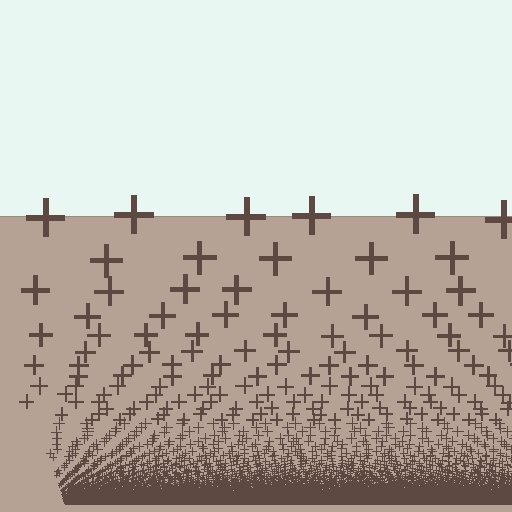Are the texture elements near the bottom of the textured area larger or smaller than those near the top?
Smaller. The gradient is inverted — elements near the bottom are smaller and denser.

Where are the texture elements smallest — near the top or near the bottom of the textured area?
Near the bottom.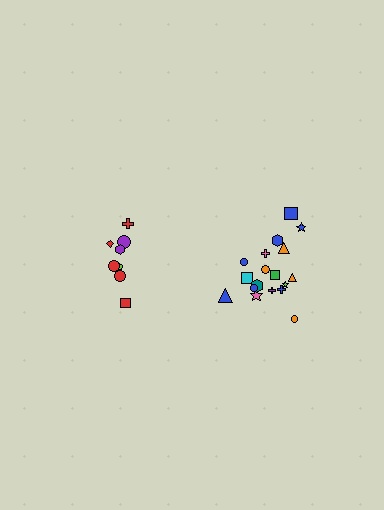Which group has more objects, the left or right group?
The right group.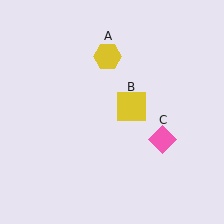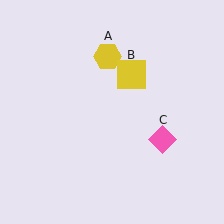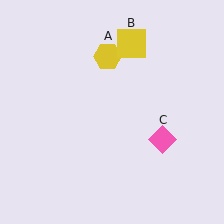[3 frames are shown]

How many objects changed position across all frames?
1 object changed position: yellow square (object B).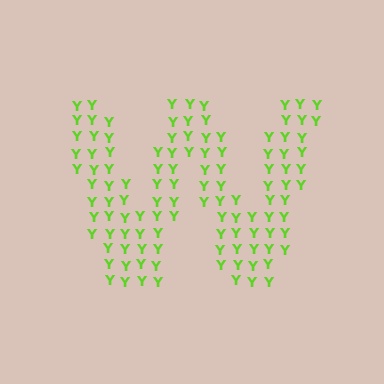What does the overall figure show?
The overall figure shows the letter W.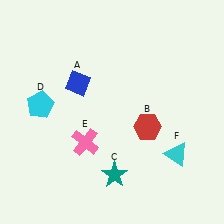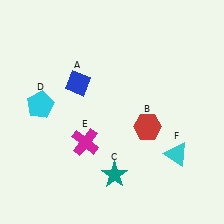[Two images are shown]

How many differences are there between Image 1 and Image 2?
There is 1 difference between the two images.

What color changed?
The cross (E) changed from pink in Image 1 to magenta in Image 2.